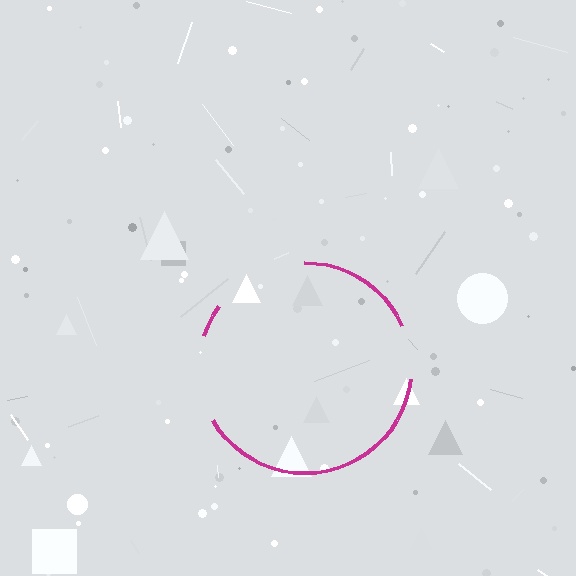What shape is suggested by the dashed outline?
The dashed outline suggests a circle.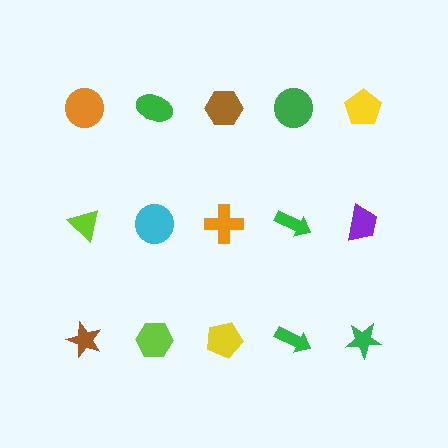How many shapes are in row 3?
5 shapes.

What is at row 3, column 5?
A green star.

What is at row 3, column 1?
A brown star.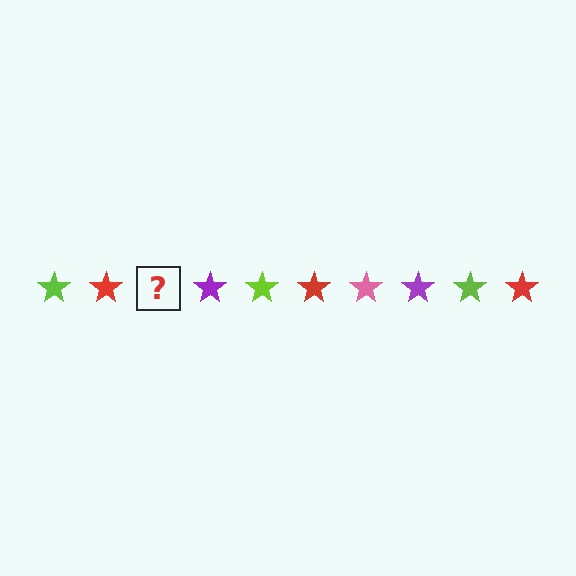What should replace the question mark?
The question mark should be replaced with a pink star.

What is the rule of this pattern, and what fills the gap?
The rule is that the pattern cycles through lime, red, pink, purple stars. The gap should be filled with a pink star.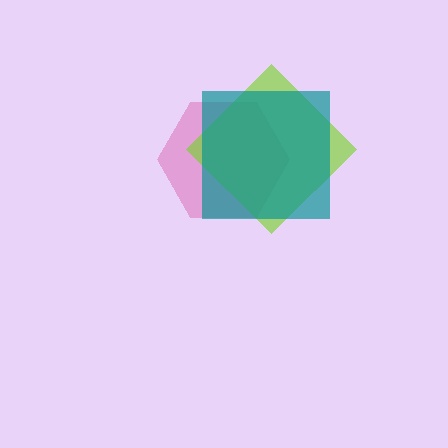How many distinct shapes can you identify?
There are 3 distinct shapes: a pink hexagon, a lime diamond, a teal square.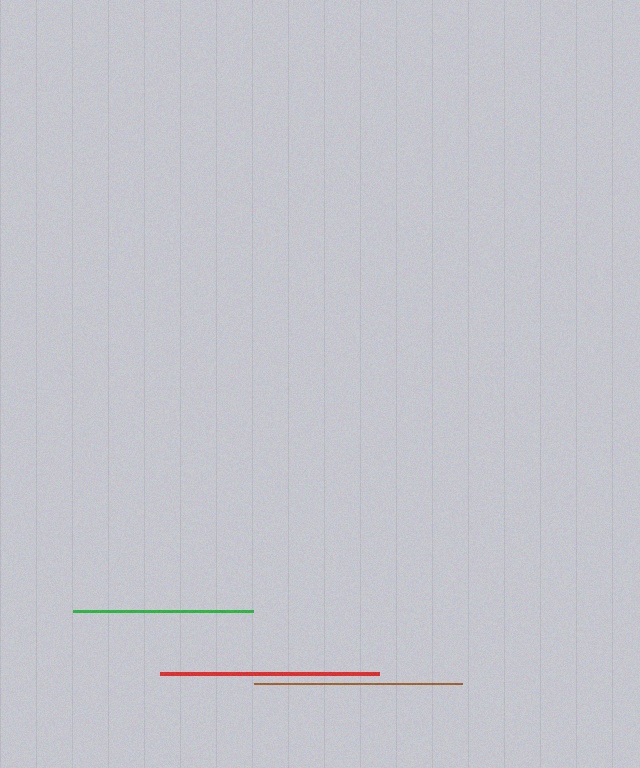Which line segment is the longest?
The red line is the longest at approximately 219 pixels.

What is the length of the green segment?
The green segment is approximately 180 pixels long.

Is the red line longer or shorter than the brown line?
The red line is longer than the brown line.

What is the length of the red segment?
The red segment is approximately 219 pixels long.